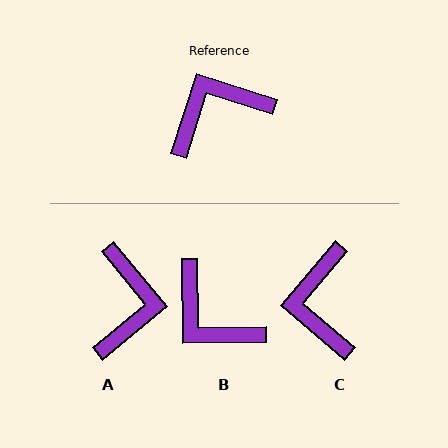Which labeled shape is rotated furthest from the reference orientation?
A, about 123 degrees away.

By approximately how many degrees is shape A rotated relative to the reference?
Approximately 123 degrees clockwise.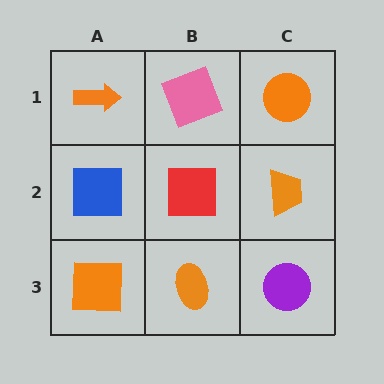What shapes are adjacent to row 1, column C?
An orange trapezoid (row 2, column C), a pink square (row 1, column B).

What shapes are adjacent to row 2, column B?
A pink square (row 1, column B), an orange ellipse (row 3, column B), a blue square (row 2, column A), an orange trapezoid (row 2, column C).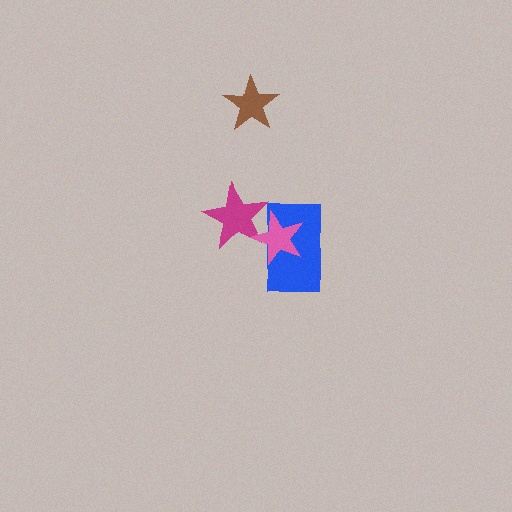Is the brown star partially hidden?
No, no other shape covers it.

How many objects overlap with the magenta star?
2 objects overlap with the magenta star.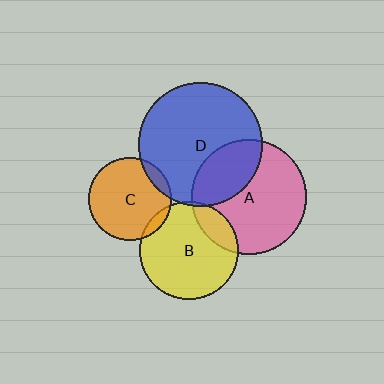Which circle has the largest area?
Circle D (blue).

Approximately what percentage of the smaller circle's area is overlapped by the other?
Approximately 15%.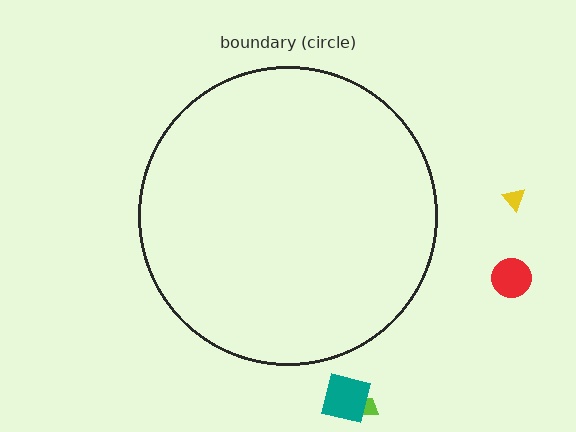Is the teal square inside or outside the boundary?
Outside.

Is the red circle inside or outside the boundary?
Outside.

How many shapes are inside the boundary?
0 inside, 4 outside.